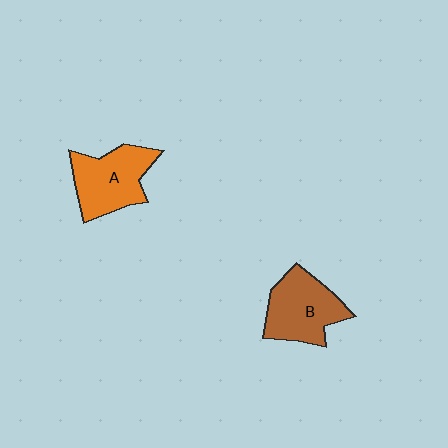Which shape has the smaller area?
Shape B (brown).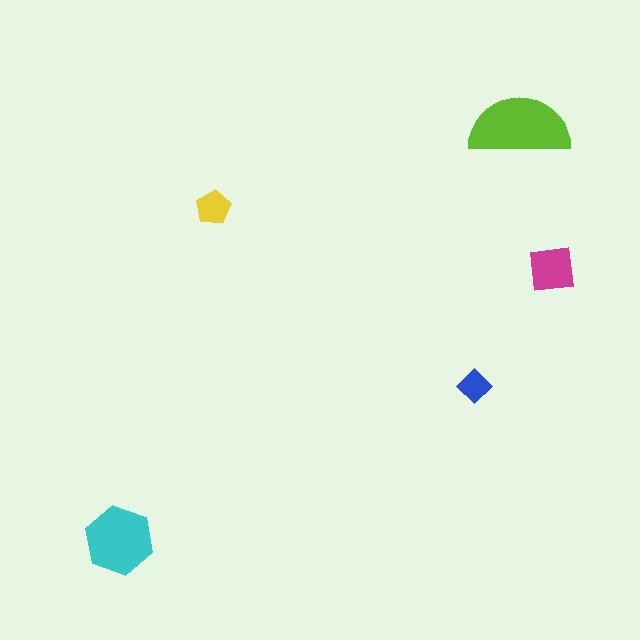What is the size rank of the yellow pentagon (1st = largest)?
4th.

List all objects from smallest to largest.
The blue diamond, the yellow pentagon, the magenta square, the cyan hexagon, the lime semicircle.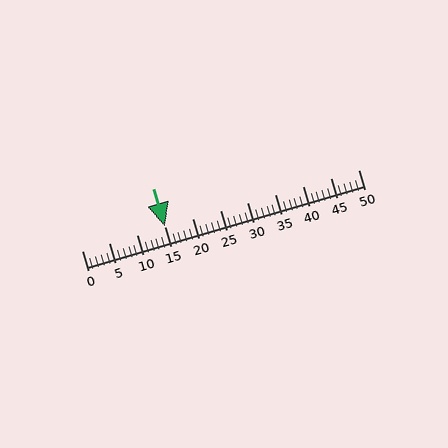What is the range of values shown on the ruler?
The ruler shows values from 0 to 50.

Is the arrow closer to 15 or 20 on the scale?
The arrow is closer to 15.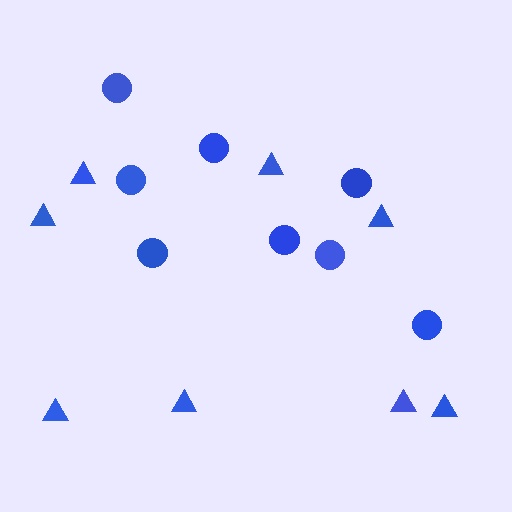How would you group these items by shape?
There are 2 groups: one group of circles (8) and one group of triangles (8).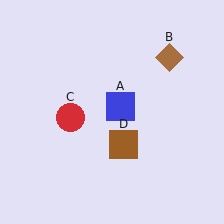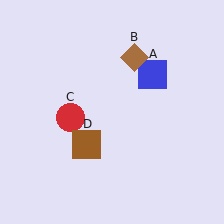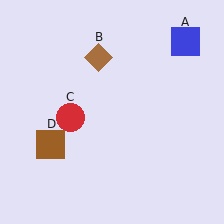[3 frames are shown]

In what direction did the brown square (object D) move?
The brown square (object D) moved left.